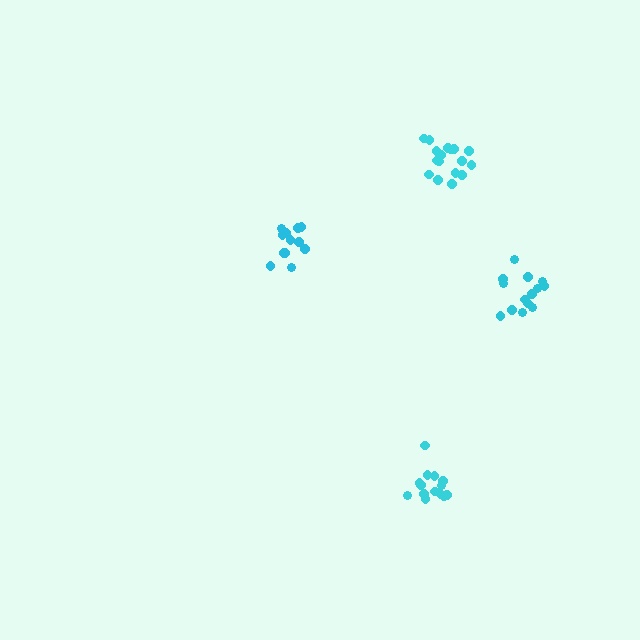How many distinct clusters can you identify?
There are 4 distinct clusters.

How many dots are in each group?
Group 1: 12 dots, Group 2: 14 dots, Group 3: 14 dots, Group 4: 17 dots (57 total).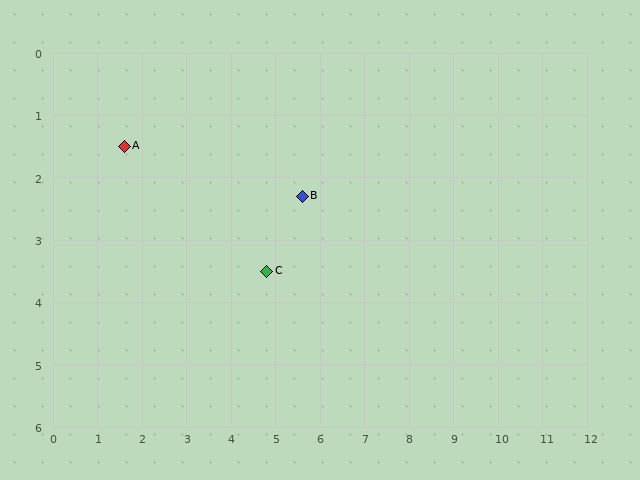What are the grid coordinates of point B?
Point B is at approximately (5.6, 2.3).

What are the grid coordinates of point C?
Point C is at approximately (4.8, 3.5).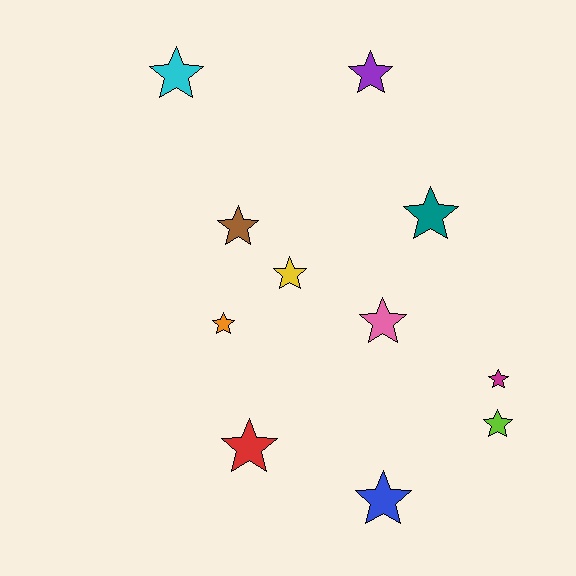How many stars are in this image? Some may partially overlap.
There are 11 stars.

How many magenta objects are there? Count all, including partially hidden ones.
There is 1 magenta object.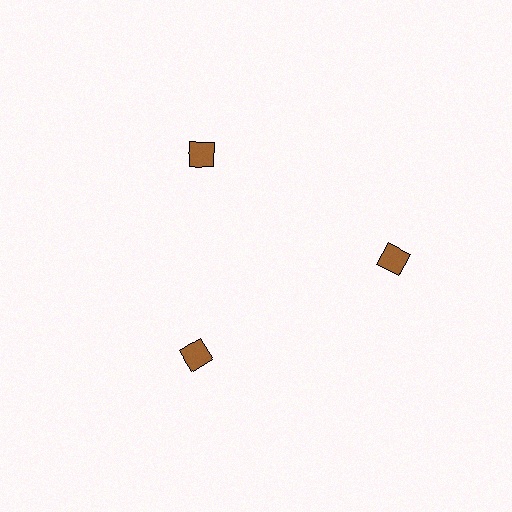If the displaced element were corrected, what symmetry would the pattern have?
It would have 3-fold rotational symmetry — the pattern would map onto itself every 120 degrees.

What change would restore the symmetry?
The symmetry would be restored by moving it inward, back onto the ring so that all 3 squares sit at equal angles and equal distance from the center.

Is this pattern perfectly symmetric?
No. The 3 brown squares are arranged in a ring, but one element near the 3 o'clock position is pushed outward from the center, breaking the 3-fold rotational symmetry.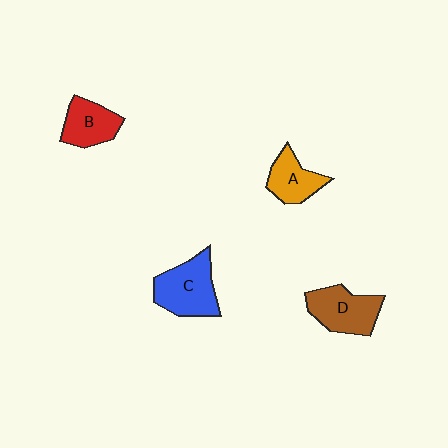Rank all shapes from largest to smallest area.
From largest to smallest: C (blue), D (brown), B (red), A (orange).